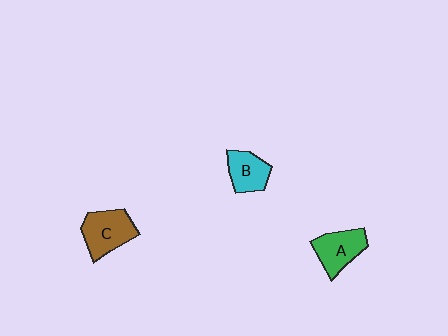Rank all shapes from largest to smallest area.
From largest to smallest: C (brown), A (green), B (cyan).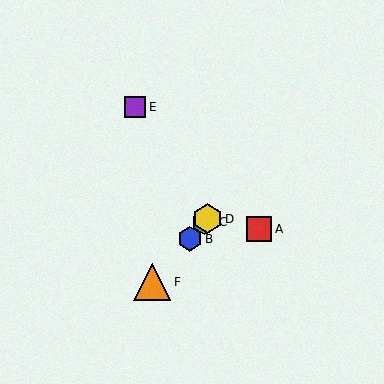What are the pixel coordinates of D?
Object D is at (208, 219).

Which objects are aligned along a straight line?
Objects B, C, D, F are aligned along a straight line.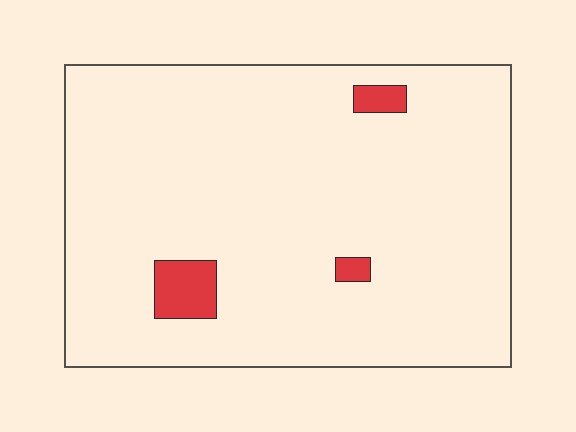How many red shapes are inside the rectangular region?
3.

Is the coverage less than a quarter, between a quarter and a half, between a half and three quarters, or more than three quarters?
Less than a quarter.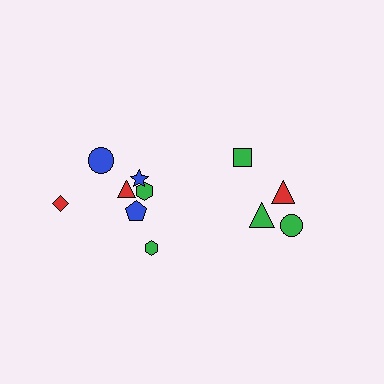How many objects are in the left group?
There are 7 objects.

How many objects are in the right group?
There are 4 objects.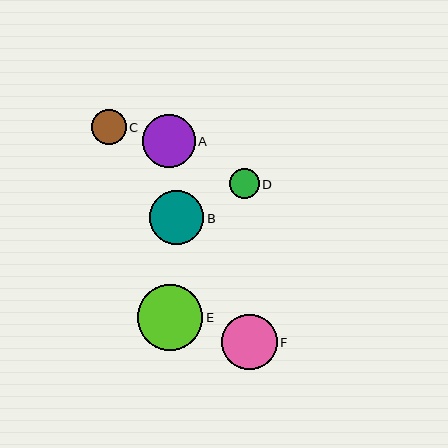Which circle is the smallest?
Circle D is the smallest with a size of approximately 30 pixels.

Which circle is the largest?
Circle E is the largest with a size of approximately 66 pixels.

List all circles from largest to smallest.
From largest to smallest: E, F, B, A, C, D.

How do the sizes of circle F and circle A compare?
Circle F and circle A are approximately the same size.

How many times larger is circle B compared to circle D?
Circle B is approximately 1.8 times the size of circle D.